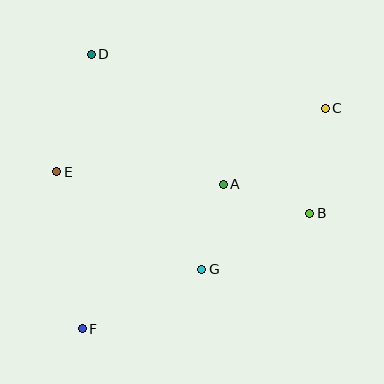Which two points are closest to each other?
Points A and G are closest to each other.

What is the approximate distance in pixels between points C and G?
The distance between C and G is approximately 203 pixels.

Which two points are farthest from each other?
Points C and F are farthest from each other.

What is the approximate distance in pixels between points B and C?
The distance between B and C is approximately 106 pixels.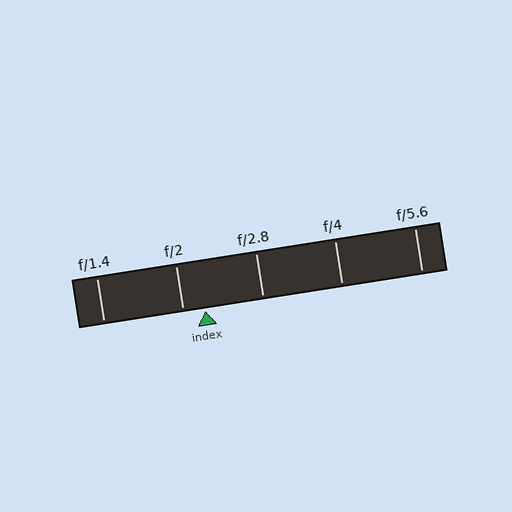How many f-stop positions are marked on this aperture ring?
There are 5 f-stop positions marked.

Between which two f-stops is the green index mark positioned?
The index mark is between f/2 and f/2.8.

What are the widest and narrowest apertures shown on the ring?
The widest aperture shown is f/1.4 and the narrowest is f/5.6.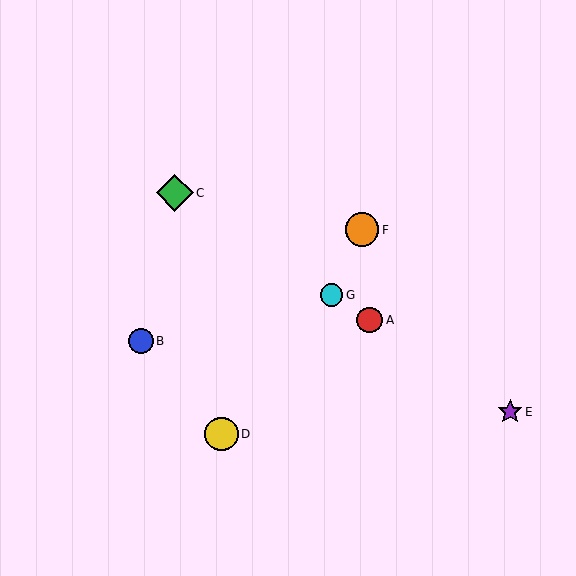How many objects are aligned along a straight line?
4 objects (A, C, E, G) are aligned along a straight line.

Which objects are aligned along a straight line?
Objects A, C, E, G are aligned along a straight line.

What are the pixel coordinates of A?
Object A is at (370, 320).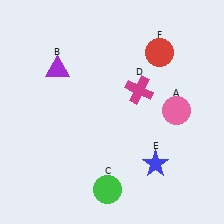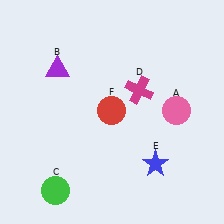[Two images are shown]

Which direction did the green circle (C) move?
The green circle (C) moved left.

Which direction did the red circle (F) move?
The red circle (F) moved down.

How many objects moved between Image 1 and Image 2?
2 objects moved between the two images.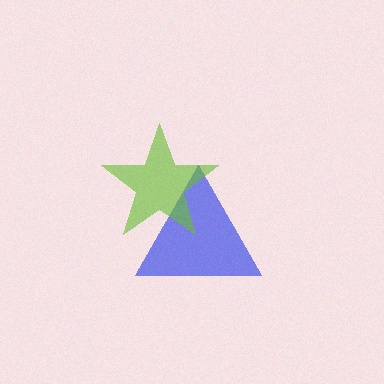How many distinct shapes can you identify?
There are 2 distinct shapes: a blue triangle, a lime star.